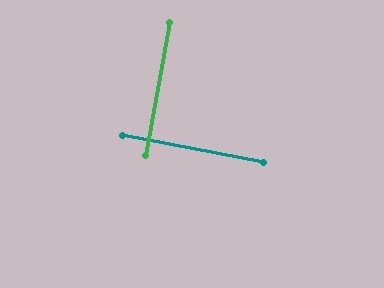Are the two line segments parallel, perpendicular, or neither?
Perpendicular — they meet at approximately 89°.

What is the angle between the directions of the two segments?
Approximately 89 degrees.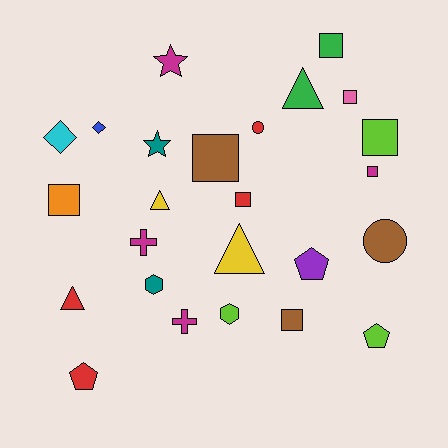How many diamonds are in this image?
There are 2 diamonds.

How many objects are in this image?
There are 25 objects.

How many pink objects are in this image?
There is 1 pink object.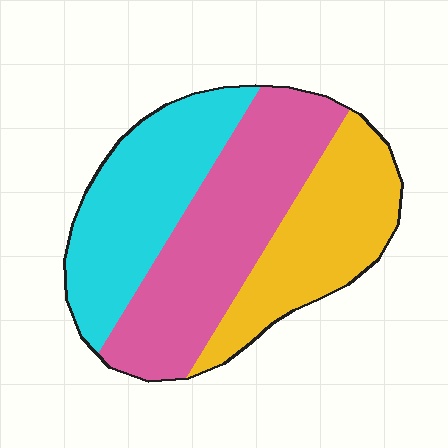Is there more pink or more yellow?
Pink.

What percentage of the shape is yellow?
Yellow covers around 30% of the shape.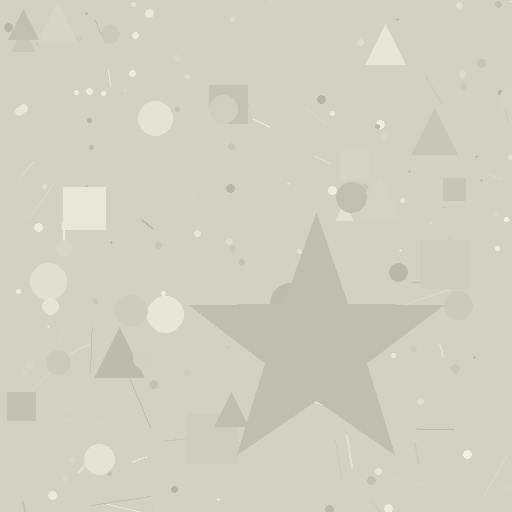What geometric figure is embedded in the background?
A star is embedded in the background.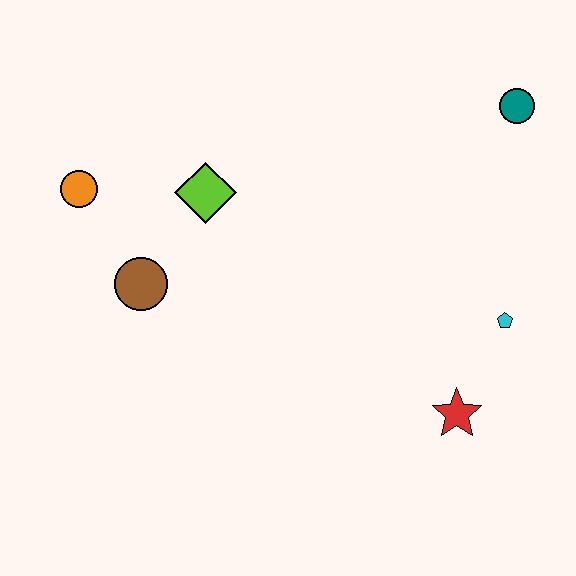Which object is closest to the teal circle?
The cyan pentagon is closest to the teal circle.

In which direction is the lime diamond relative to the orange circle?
The lime diamond is to the right of the orange circle.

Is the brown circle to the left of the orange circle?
No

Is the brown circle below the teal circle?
Yes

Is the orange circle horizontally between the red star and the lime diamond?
No